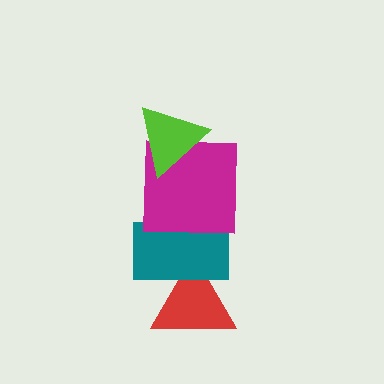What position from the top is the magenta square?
The magenta square is 2nd from the top.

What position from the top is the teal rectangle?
The teal rectangle is 3rd from the top.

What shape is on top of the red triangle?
The teal rectangle is on top of the red triangle.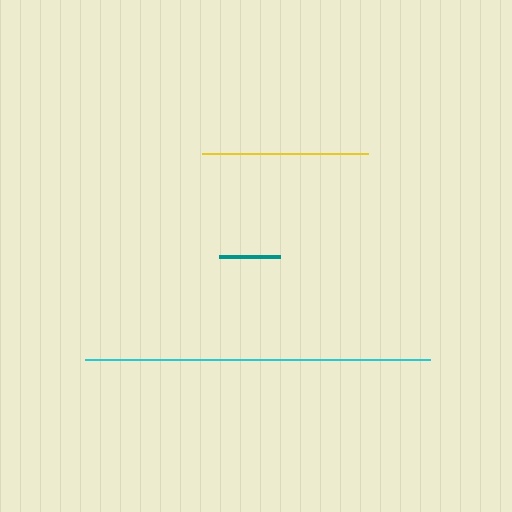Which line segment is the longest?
The cyan line is the longest at approximately 345 pixels.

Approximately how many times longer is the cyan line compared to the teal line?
The cyan line is approximately 5.7 times the length of the teal line.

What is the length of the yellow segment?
The yellow segment is approximately 166 pixels long.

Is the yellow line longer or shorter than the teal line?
The yellow line is longer than the teal line.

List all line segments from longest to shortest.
From longest to shortest: cyan, yellow, teal.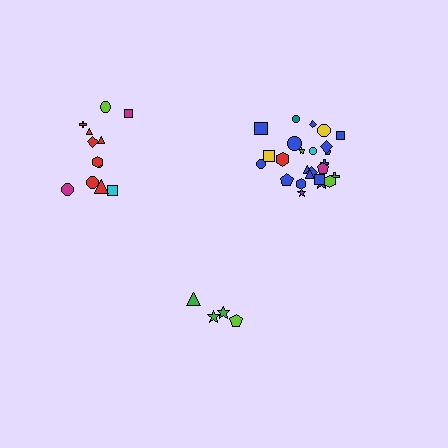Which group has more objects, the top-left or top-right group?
The top-right group.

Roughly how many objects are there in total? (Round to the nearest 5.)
Roughly 40 objects in total.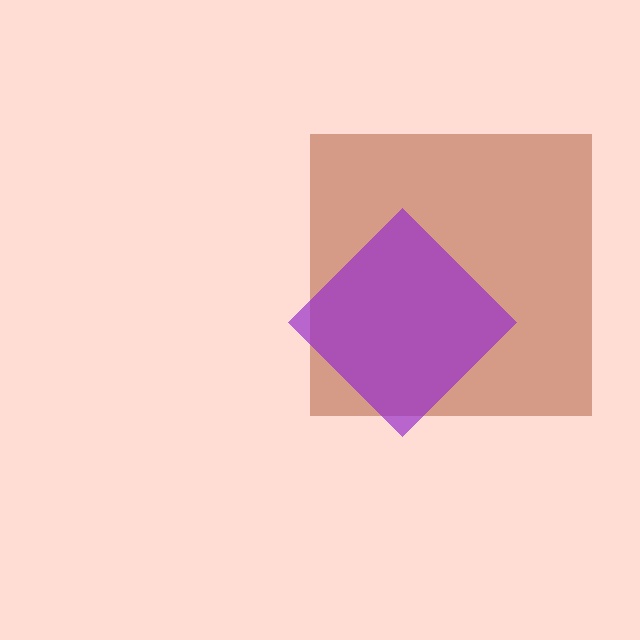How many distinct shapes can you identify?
There are 2 distinct shapes: a brown square, a purple diamond.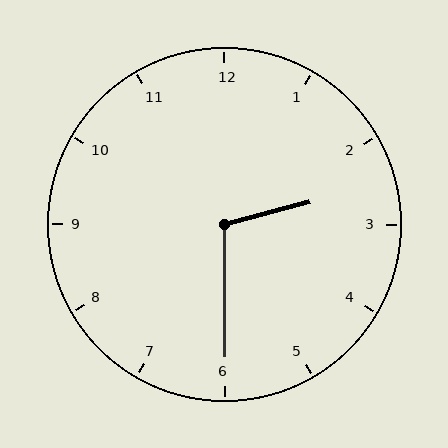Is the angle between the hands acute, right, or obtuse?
It is obtuse.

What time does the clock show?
2:30.